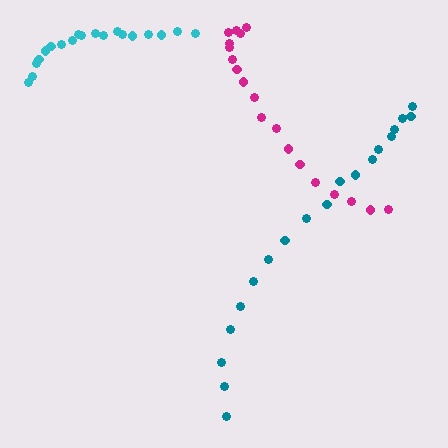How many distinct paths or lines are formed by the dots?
There are 3 distinct paths.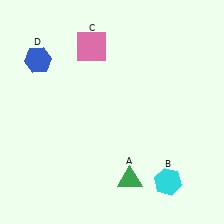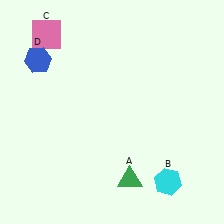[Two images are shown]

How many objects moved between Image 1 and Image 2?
1 object moved between the two images.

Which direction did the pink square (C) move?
The pink square (C) moved left.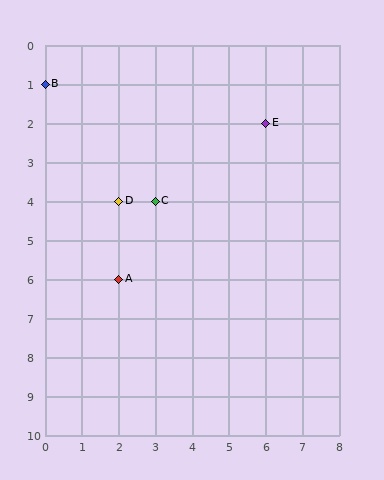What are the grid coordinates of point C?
Point C is at grid coordinates (3, 4).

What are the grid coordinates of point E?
Point E is at grid coordinates (6, 2).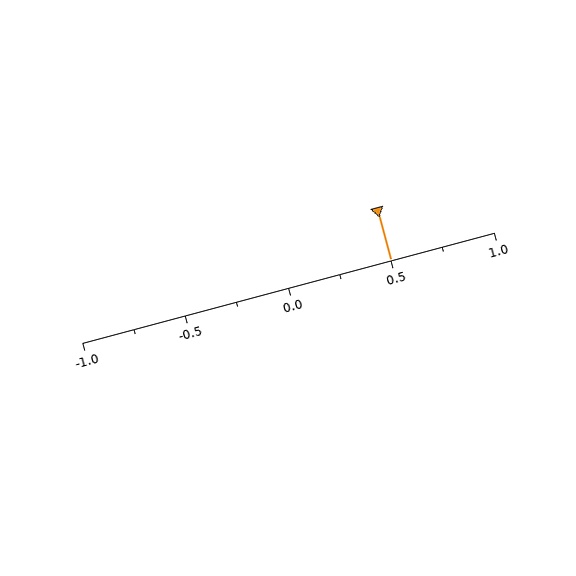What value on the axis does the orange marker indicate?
The marker indicates approximately 0.5.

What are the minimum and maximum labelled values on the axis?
The axis runs from -1.0 to 1.0.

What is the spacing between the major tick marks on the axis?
The major ticks are spaced 0.5 apart.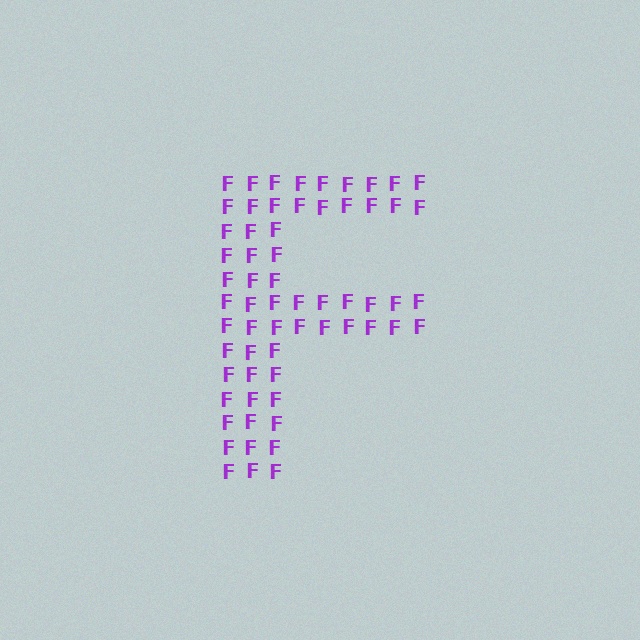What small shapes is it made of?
It is made of small letter F's.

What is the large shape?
The large shape is the letter F.